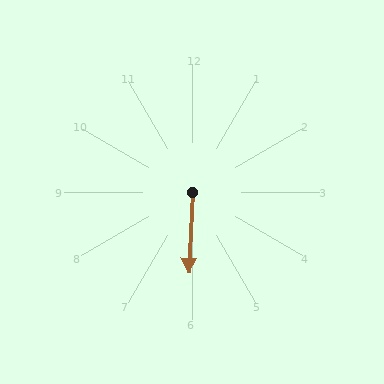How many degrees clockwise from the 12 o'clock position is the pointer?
Approximately 183 degrees.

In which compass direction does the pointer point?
South.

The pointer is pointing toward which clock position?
Roughly 6 o'clock.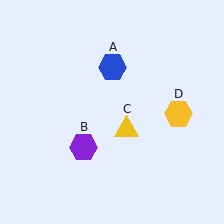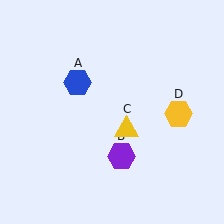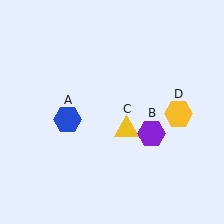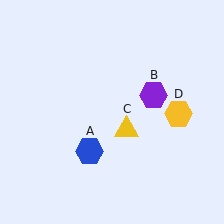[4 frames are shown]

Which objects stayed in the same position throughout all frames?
Yellow triangle (object C) and yellow hexagon (object D) remained stationary.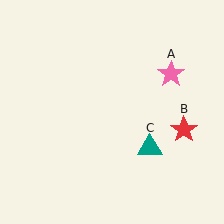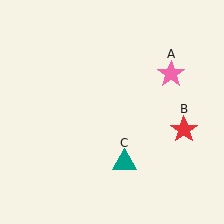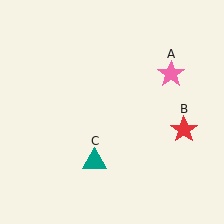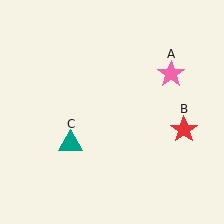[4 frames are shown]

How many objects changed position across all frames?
1 object changed position: teal triangle (object C).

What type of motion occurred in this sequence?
The teal triangle (object C) rotated clockwise around the center of the scene.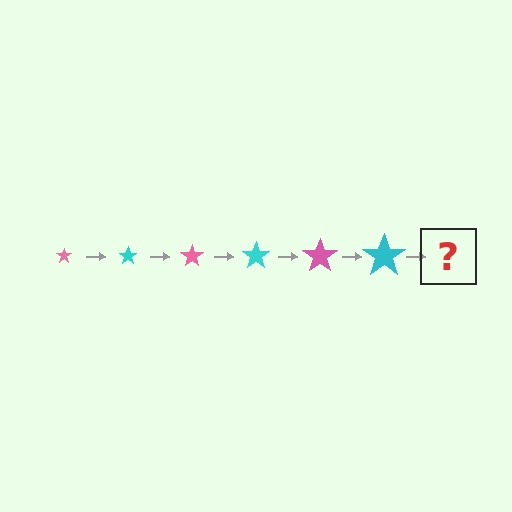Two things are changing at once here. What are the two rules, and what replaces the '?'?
The two rules are that the star grows larger each step and the color cycles through pink and cyan. The '?' should be a pink star, larger than the previous one.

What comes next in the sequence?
The next element should be a pink star, larger than the previous one.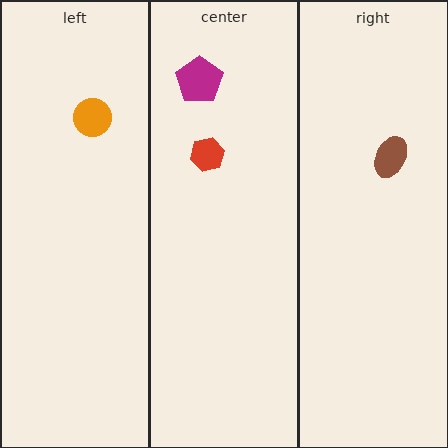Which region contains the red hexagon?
The center region.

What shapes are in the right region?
The brown ellipse.